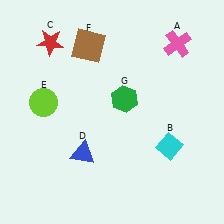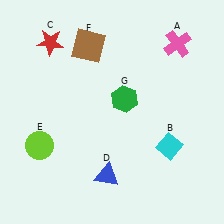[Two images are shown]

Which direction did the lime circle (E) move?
The lime circle (E) moved down.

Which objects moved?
The objects that moved are: the blue triangle (D), the lime circle (E).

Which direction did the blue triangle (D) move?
The blue triangle (D) moved right.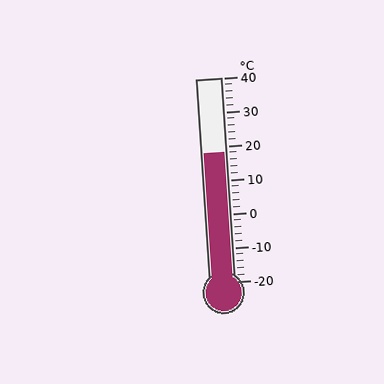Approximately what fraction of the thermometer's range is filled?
The thermometer is filled to approximately 65% of its range.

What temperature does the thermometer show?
The thermometer shows approximately 18°C.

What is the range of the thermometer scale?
The thermometer scale ranges from -20°C to 40°C.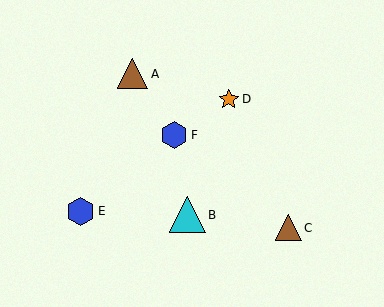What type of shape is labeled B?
Shape B is a cyan triangle.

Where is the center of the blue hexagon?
The center of the blue hexagon is at (81, 211).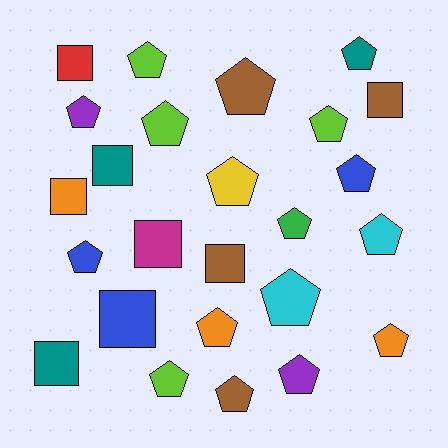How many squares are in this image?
There are 8 squares.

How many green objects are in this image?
There is 1 green object.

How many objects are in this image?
There are 25 objects.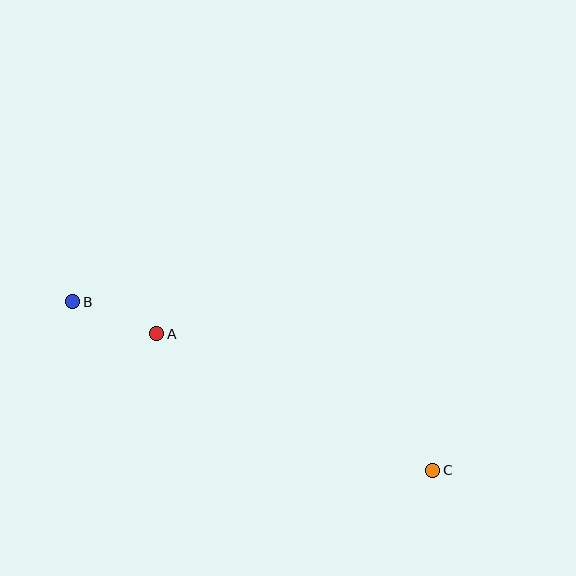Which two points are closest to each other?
Points A and B are closest to each other.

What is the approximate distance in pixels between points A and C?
The distance between A and C is approximately 308 pixels.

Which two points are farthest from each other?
Points B and C are farthest from each other.